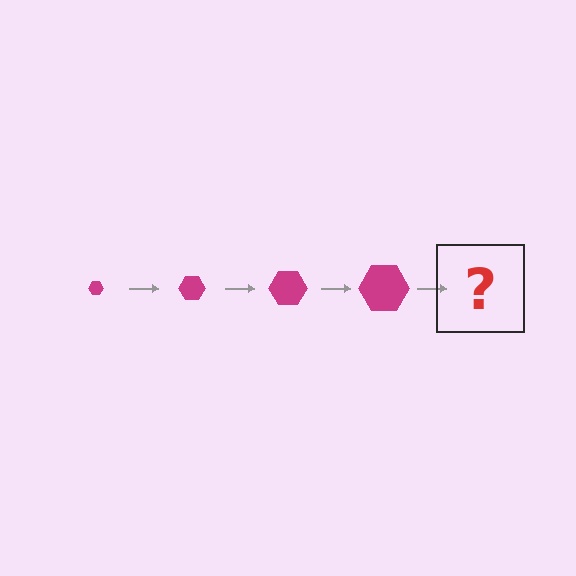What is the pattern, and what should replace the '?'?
The pattern is that the hexagon gets progressively larger each step. The '?' should be a magenta hexagon, larger than the previous one.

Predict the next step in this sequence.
The next step is a magenta hexagon, larger than the previous one.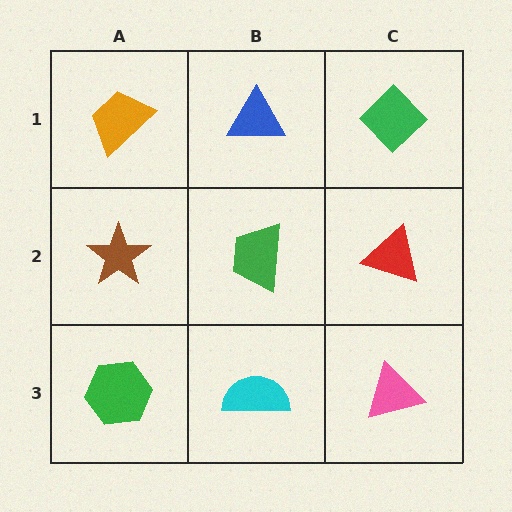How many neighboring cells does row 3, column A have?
2.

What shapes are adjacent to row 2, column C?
A green diamond (row 1, column C), a pink triangle (row 3, column C), a green trapezoid (row 2, column B).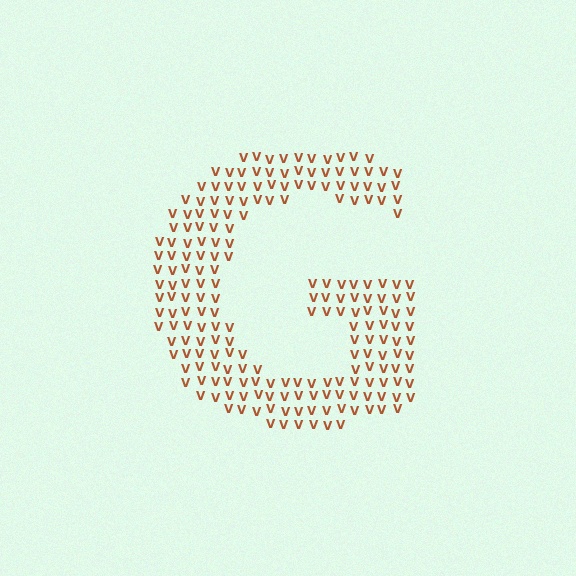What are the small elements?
The small elements are letter V's.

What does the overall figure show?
The overall figure shows the letter G.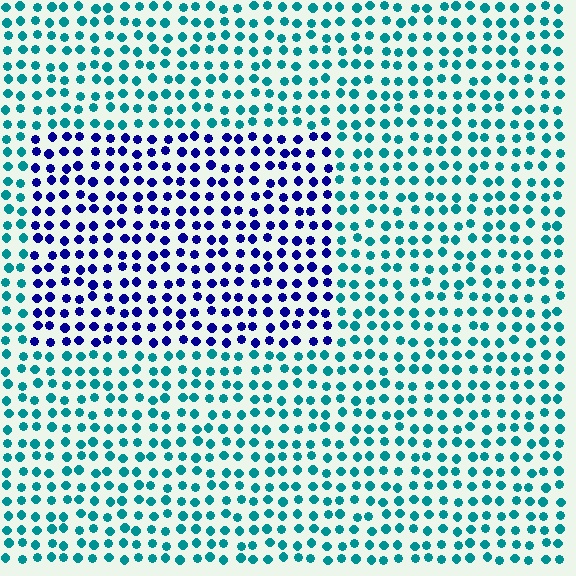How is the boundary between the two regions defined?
The boundary is defined purely by a slight shift in hue (about 61 degrees). Spacing, size, and orientation are identical on both sides.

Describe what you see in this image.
The image is filled with small teal elements in a uniform arrangement. A rectangle-shaped region is visible where the elements are tinted to a slightly different hue, forming a subtle color boundary.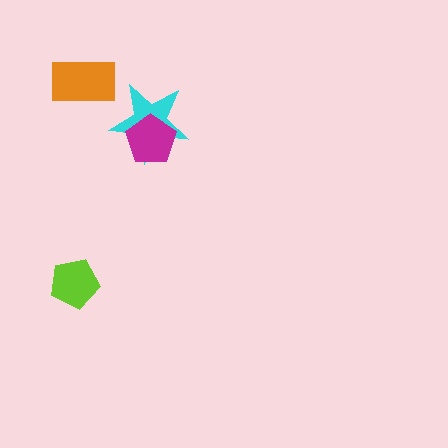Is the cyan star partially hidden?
Yes, it is partially covered by another shape.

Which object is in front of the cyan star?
The magenta pentagon is in front of the cyan star.